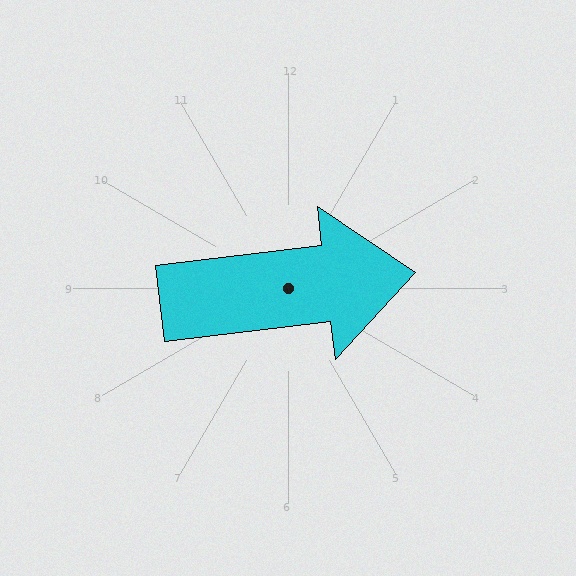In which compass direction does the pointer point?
East.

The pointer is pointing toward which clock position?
Roughly 3 o'clock.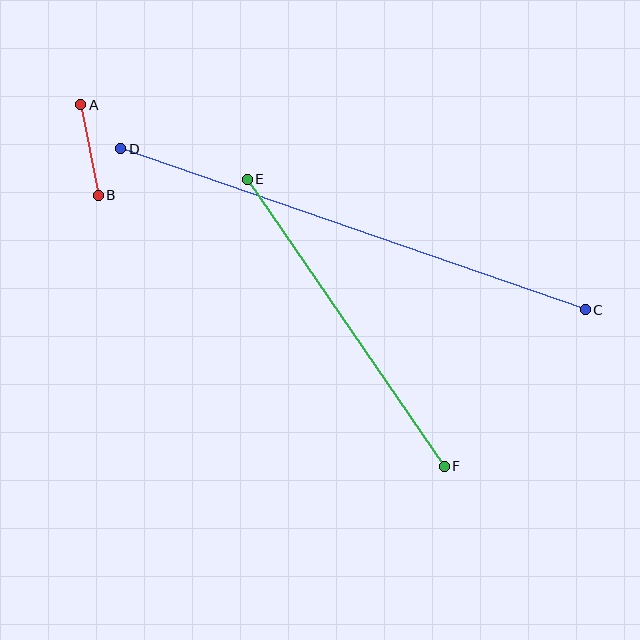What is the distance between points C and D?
The distance is approximately 492 pixels.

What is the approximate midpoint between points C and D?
The midpoint is at approximately (353, 229) pixels.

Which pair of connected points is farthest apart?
Points C and D are farthest apart.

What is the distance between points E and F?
The distance is approximately 348 pixels.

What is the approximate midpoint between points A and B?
The midpoint is at approximately (89, 150) pixels.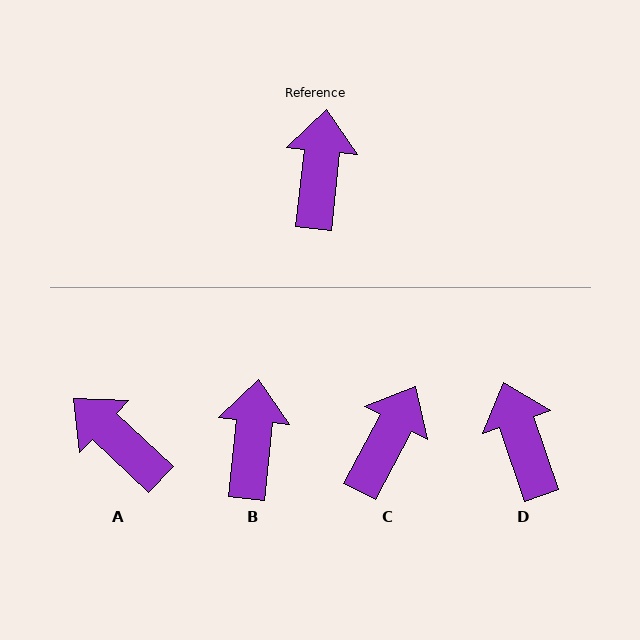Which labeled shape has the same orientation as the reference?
B.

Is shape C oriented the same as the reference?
No, it is off by about 22 degrees.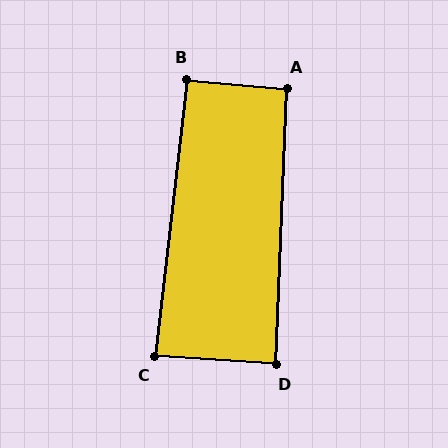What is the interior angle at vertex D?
Approximately 89 degrees (approximately right).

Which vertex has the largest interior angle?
A, at approximately 93 degrees.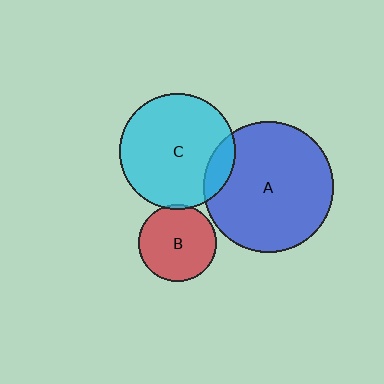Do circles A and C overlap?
Yes.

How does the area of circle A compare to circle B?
Approximately 2.8 times.